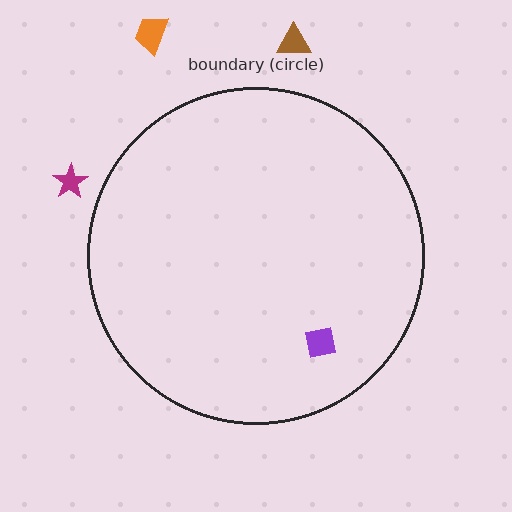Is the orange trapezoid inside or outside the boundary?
Outside.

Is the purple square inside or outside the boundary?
Inside.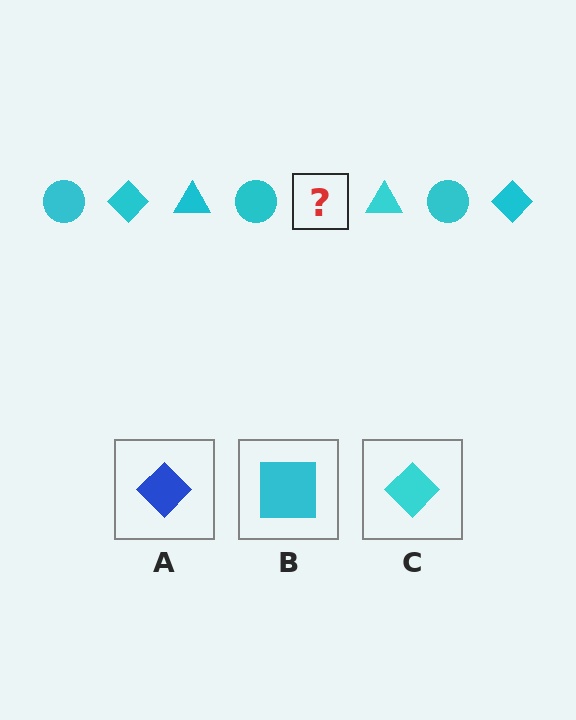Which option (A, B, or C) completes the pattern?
C.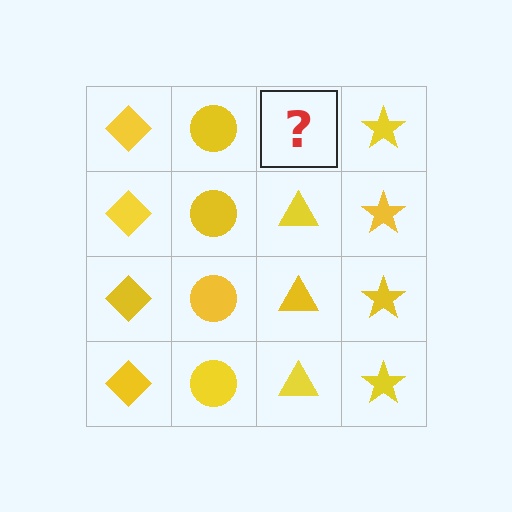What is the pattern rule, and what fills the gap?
The rule is that each column has a consistent shape. The gap should be filled with a yellow triangle.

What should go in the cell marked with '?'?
The missing cell should contain a yellow triangle.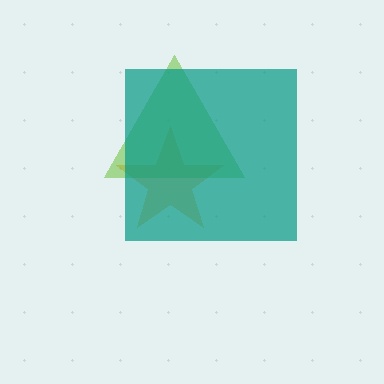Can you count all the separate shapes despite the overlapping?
Yes, there are 3 separate shapes.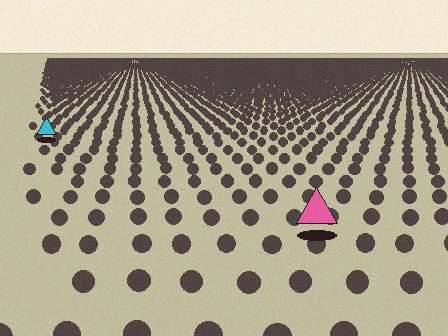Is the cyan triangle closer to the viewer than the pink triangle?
No. The pink triangle is closer — you can tell from the texture gradient: the ground texture is coarser near it.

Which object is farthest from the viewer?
The cyan triangle is farthest from the viewer. It appears smaller and the ground texture around it is denser.